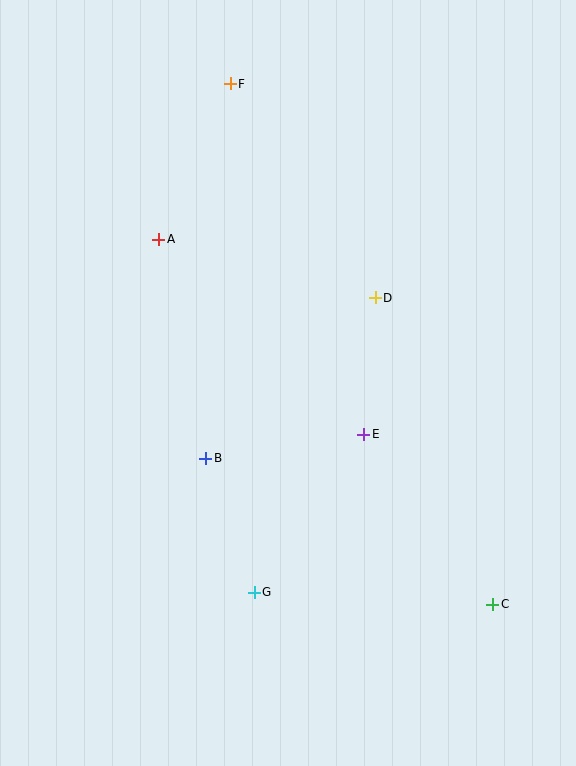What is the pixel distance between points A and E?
The distance between A and E is 283 pixels.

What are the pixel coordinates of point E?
Point E is at (364, 434).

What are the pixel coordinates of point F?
Point F is at (230, 84).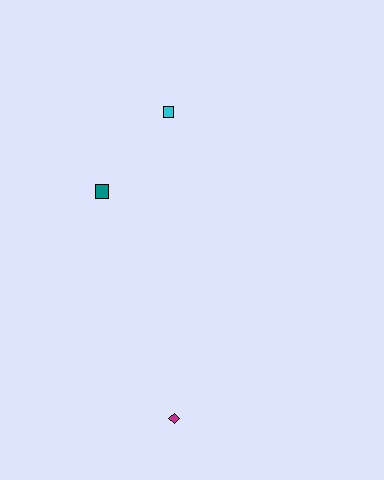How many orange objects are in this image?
There are no orange objects.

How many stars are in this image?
There are no stars.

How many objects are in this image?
There are 3 objects.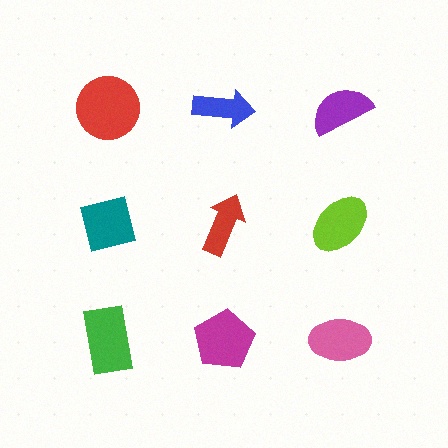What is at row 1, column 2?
A blue arrow.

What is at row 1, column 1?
A red circle.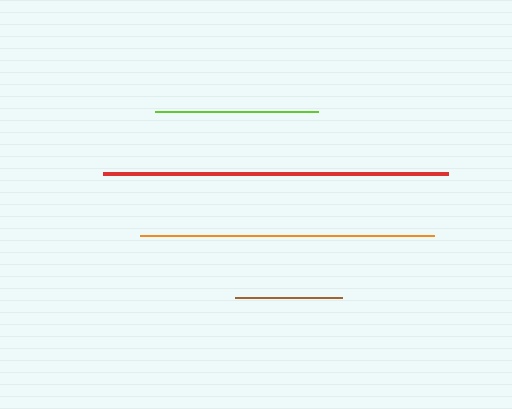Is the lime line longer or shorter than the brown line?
The lime line is longer than the brown line.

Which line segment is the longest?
The red line is the longest at approximately 345 pixels.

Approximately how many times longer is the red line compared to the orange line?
The red line is approximately 1.2 times the length of the orange line.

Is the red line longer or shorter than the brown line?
The red line is longer than the brown line.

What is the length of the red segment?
The red segment is approximately 345 pixels long.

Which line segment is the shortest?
The brown line is the shortest at approximately 107 pixels.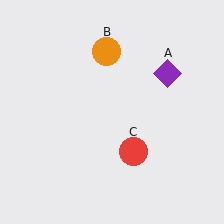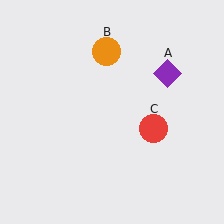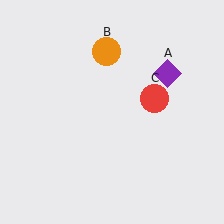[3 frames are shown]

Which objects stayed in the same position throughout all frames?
Purple diamond (object A) and orange circle (object B) remained stationary.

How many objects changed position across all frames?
1 object changed position: red circle (object C).